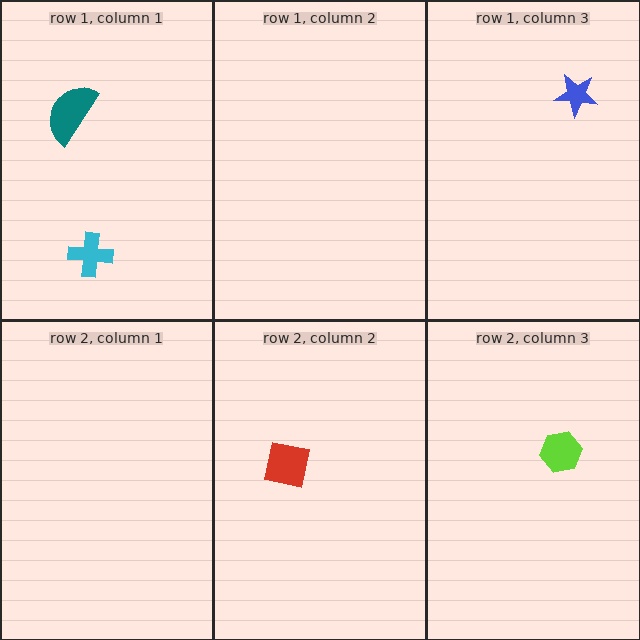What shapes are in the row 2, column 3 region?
The lime hexagon.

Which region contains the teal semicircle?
The row 1, column 1 region.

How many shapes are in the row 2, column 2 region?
1.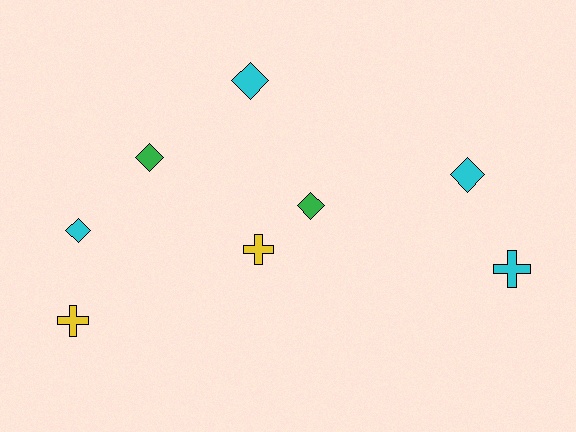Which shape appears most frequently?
Diamond, with 5 objects.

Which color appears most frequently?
Cyan, with 4 objects.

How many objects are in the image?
There are 8 objects.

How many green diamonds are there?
There are 2 green diamonds.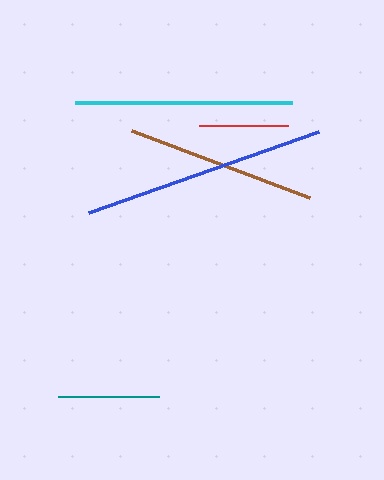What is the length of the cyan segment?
The cyan segment is approximately 217 pixels long.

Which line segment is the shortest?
The red line is the shortest at approximately 89 pixels.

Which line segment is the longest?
The blue line is the longest at approximately 244 pixels.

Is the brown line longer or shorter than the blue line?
The blue line is longer than the brown line.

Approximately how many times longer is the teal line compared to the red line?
The teal line is approximately 1.1 times the length of the red line.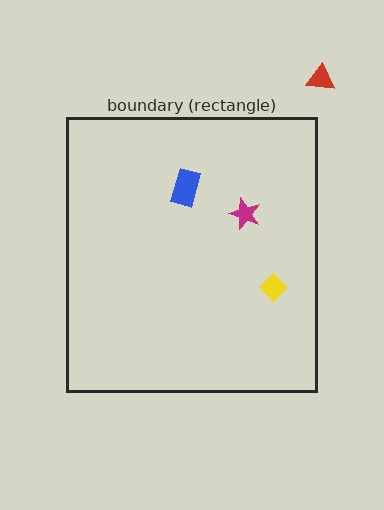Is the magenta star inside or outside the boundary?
Inside.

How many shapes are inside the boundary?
3 inside, 1 outside.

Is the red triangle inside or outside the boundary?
Outside.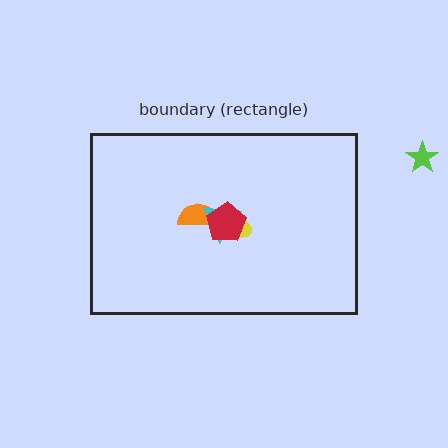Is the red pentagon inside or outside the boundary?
Inside.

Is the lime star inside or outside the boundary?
Outside.